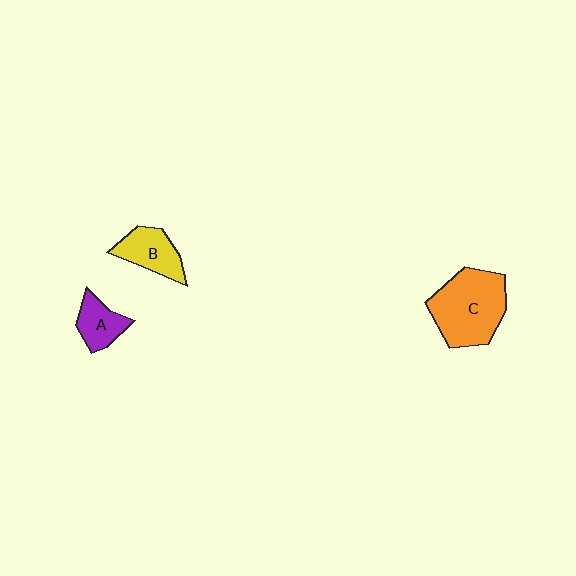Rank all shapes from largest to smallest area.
From largest to smallest: C (orange), B (yellow), A (purple).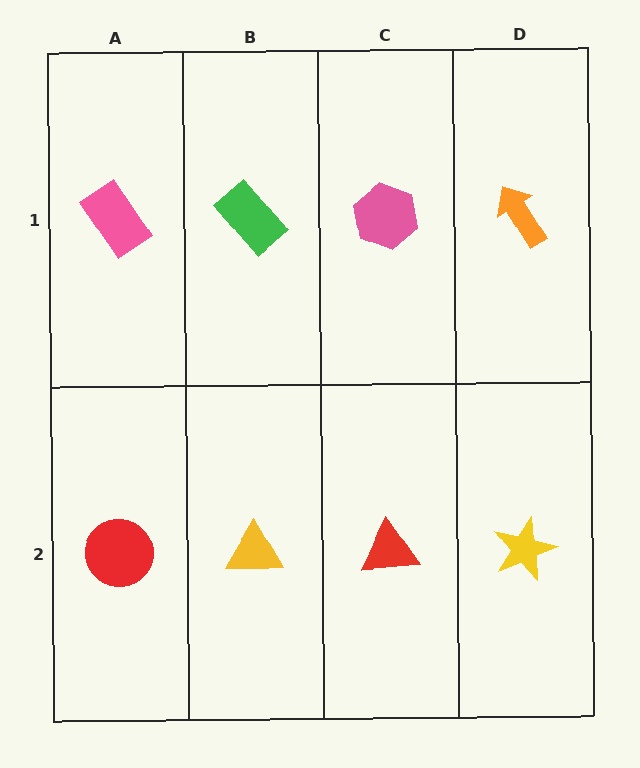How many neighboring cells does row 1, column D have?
2.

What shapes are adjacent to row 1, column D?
A yellow star (row 2, column D), a pink hexagon (row 1, column C).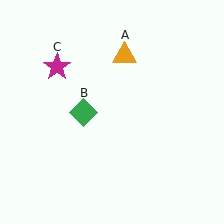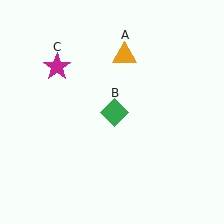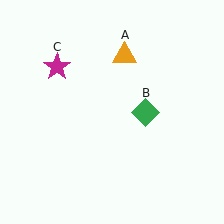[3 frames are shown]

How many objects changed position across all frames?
1 object changed position: green diamond (object B).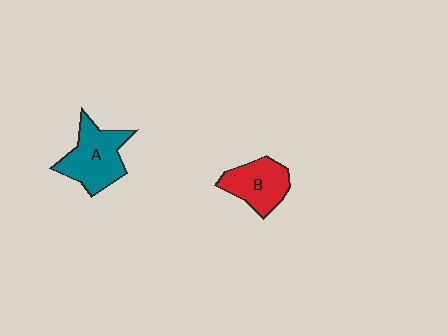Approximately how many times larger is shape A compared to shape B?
Approximately 1.3 times.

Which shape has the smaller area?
Shape B (red).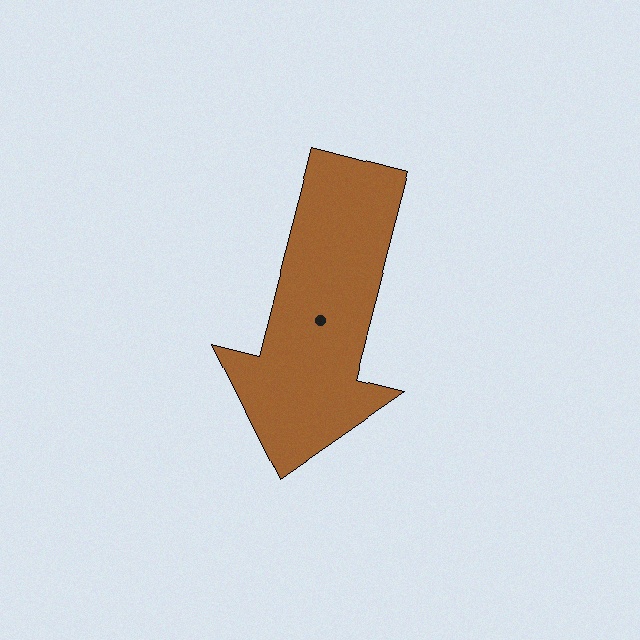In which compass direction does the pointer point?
South.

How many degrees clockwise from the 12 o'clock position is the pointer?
Approximately 194 degrees.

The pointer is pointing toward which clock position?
Roughly 6 o'clock.